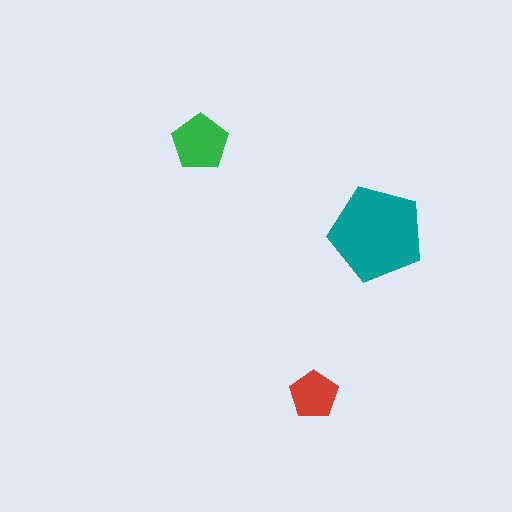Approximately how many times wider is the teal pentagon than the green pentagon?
About 1.5 times wider.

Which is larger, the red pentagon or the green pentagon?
The green one.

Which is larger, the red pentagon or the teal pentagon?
The teal one.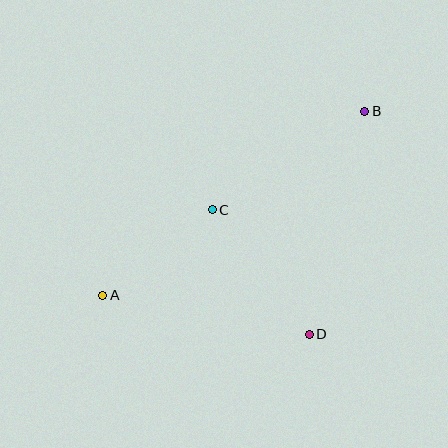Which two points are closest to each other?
Points A and C are closest to each other.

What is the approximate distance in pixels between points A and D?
The distance between A and D is approximately 210 pixels.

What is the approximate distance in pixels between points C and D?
The distance between C and D is approximately 158 pixels.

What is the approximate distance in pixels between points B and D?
The distance between B and D is approximately 230 pixels.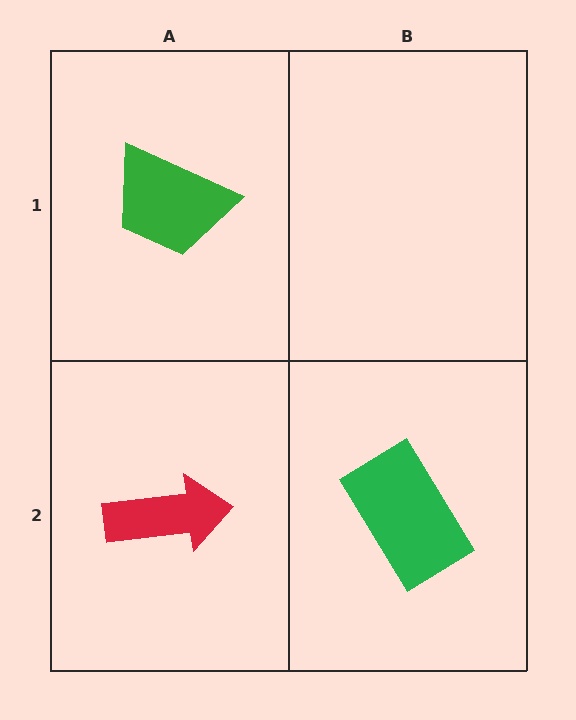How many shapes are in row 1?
1 shape.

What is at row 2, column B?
A green rectangle.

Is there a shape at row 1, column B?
No, that cell is empty.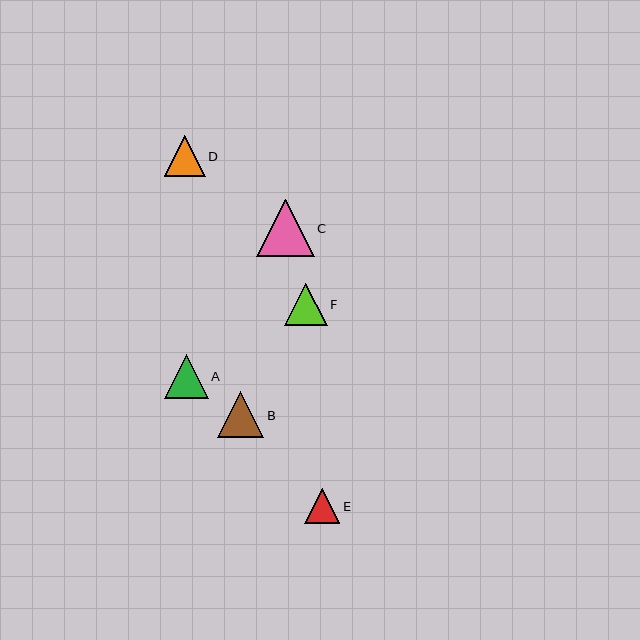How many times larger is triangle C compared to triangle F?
Triangle C is approximately 1.4 times the size of triangle F.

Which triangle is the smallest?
Triangle E is the smallest with a size of approximately 35 pixels.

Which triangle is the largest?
Triangle C is the largest with a size of approximately 58 pixels.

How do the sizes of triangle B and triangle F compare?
Triangle B and triangle F are approximately the same size.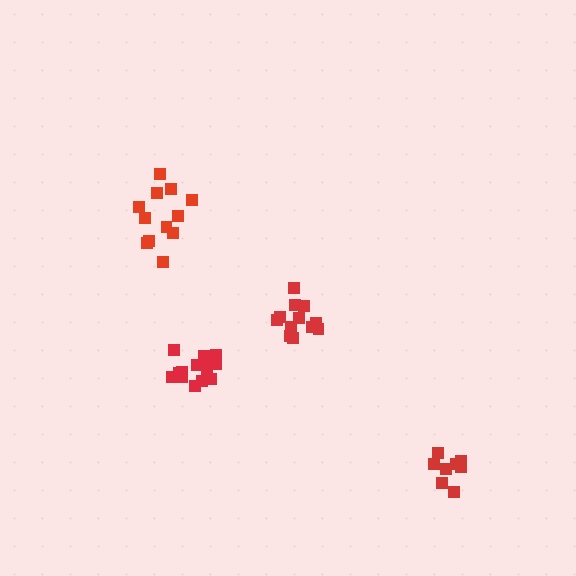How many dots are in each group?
Group 1: 14 dots, Group 2: 8 dots, Group 3: 12 dots, Group 4: 12 dots (46 total).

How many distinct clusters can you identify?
There are 4 distinct clusters.